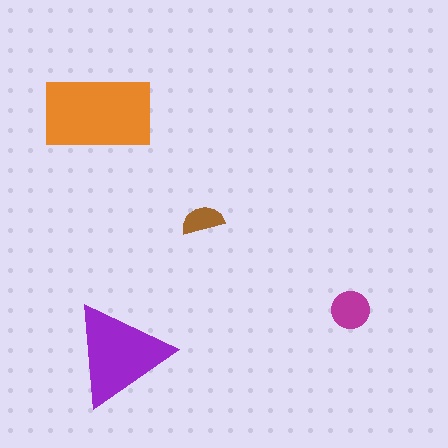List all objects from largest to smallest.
The orange rectangle, the purple triangle, the magenta circle, the brown semicircle.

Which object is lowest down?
The purple triangle is bottommost.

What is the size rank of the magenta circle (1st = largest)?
3rd.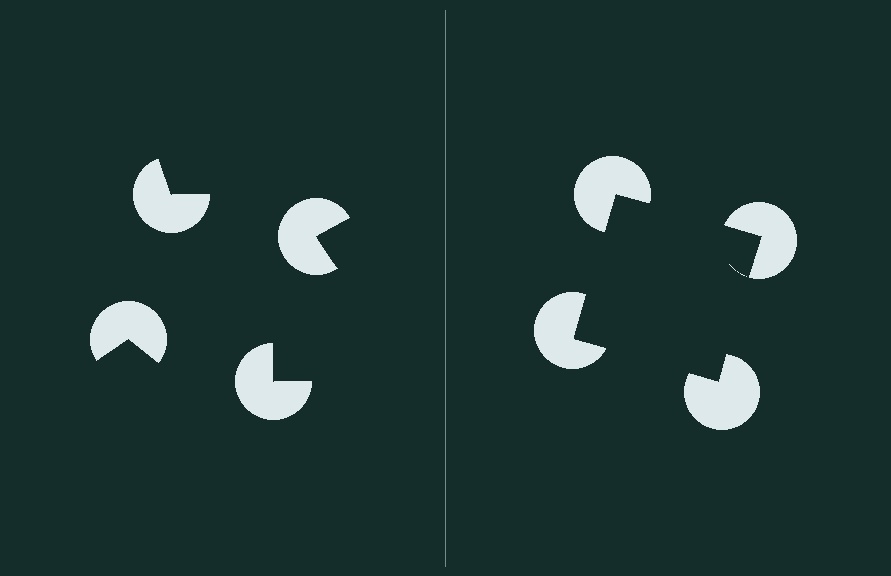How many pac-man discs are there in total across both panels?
8 — 4 on each side.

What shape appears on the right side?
An illusory square.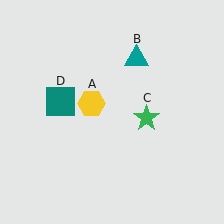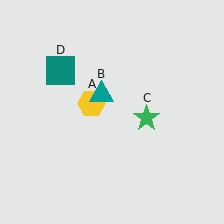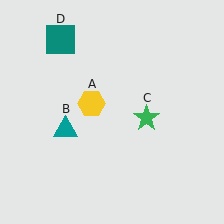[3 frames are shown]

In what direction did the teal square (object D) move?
The teal square (object D) moved up.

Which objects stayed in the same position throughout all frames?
Yellow hexagon (object A) and green star (object C) remained stationary.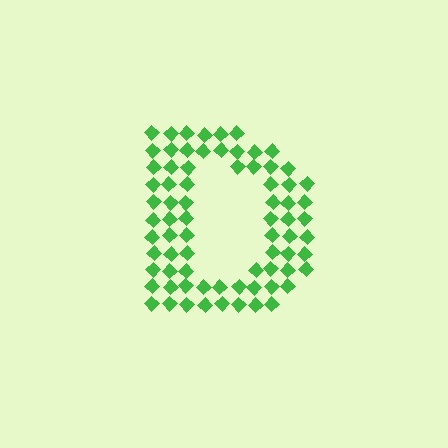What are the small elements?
The small elements are diamonds.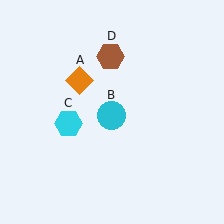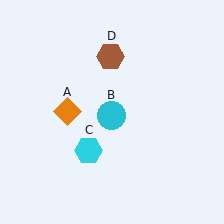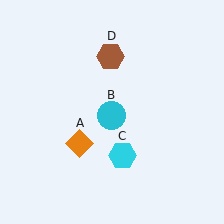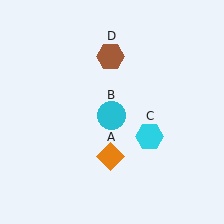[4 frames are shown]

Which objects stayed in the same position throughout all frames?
Cyan circle (object B) and brown hexagon (object D) remained stationary.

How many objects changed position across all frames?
2 objects changed position: orange diamond (object A), cyan hexagon (object C).